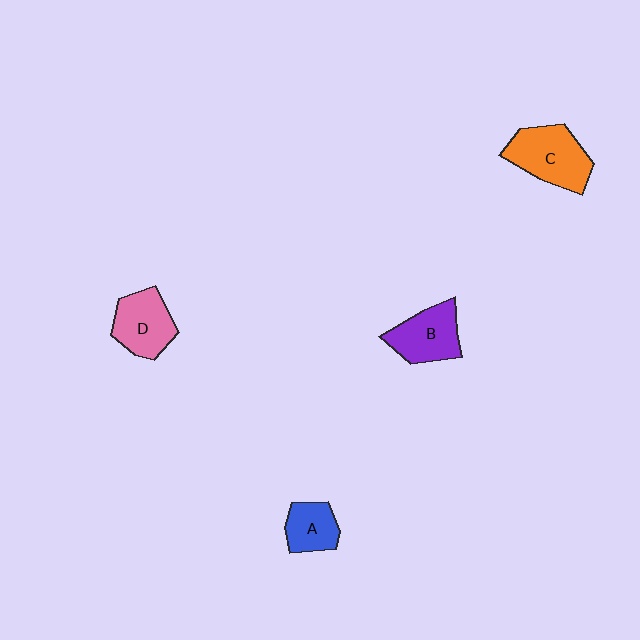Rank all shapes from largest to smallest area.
From largest to smallest: C (orange), B (purple), D (pink), A (blue).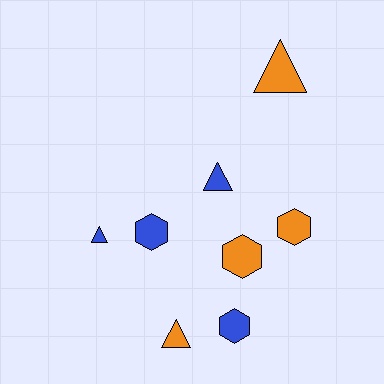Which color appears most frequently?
Orange, with 4 objects.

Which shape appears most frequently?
Triangle, with 4 objects.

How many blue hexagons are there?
There are 2 blue hexagons.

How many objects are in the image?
There are 8 objects.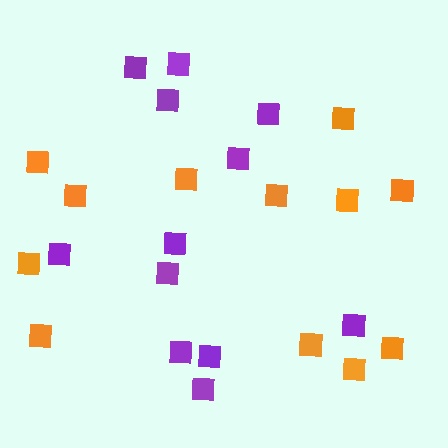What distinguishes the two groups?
There are 2 groups: one group of orange squares (12) and one group of purple squares (12).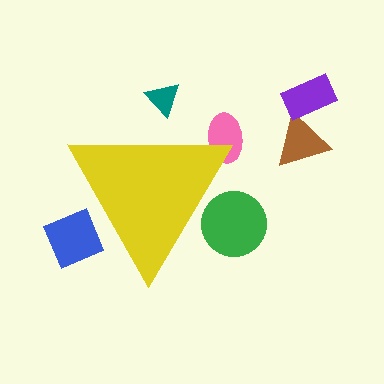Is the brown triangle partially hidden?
No, the brown triangle is fully visible.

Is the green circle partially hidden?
Yes, the green circle is partially hidden behind the yellow triangle.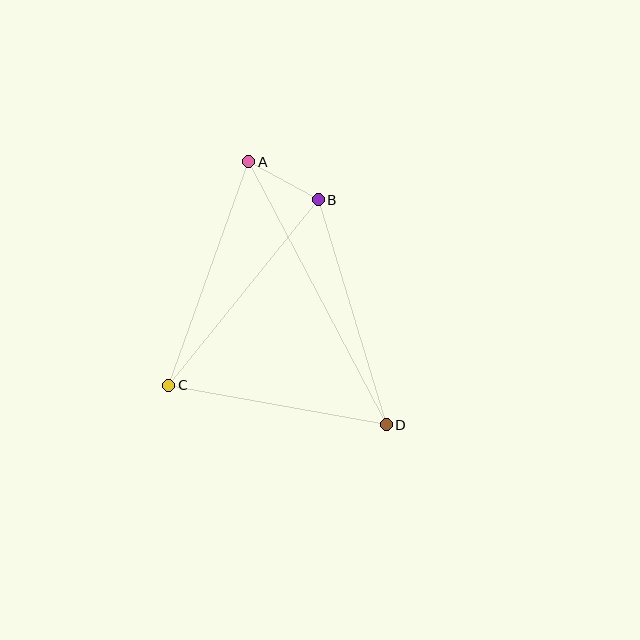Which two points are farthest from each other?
Points A and D are farthest from each other.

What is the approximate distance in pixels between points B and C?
The distance between B and C is approximately 238 pixels.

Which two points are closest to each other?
Points A and B are closest to each other.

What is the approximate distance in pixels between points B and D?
The distance between B and D is approximately 235 pixels.